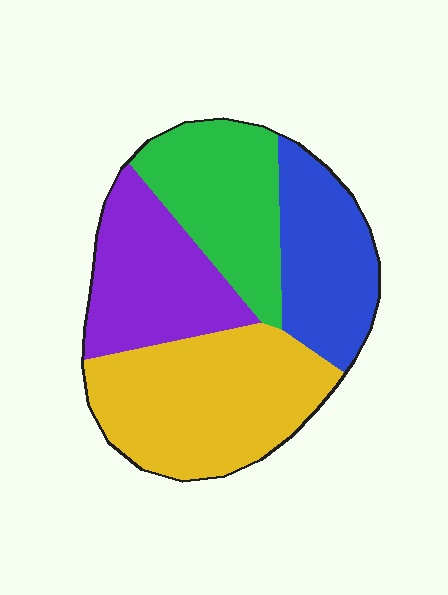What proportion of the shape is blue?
Blue takes up less than a quarter of the shape.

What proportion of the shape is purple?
Purple covers roughly 25% of the shape.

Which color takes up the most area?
Yellow, at roughly 35%.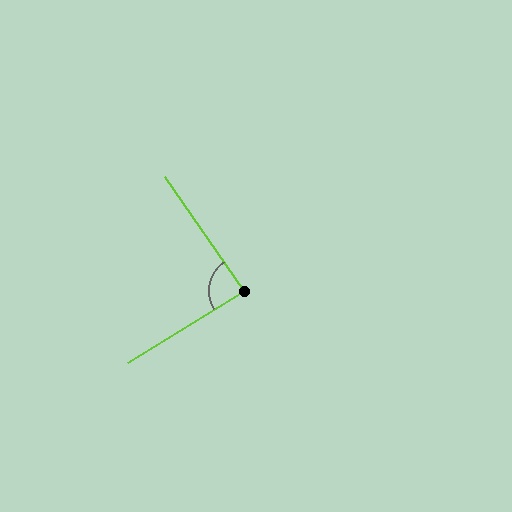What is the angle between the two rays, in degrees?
Approximately 87 degrees.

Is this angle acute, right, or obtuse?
It is approximately a right angle.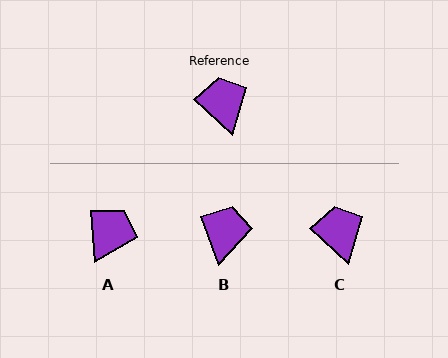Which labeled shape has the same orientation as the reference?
C.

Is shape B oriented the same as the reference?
No, it is off by about 26 degrees.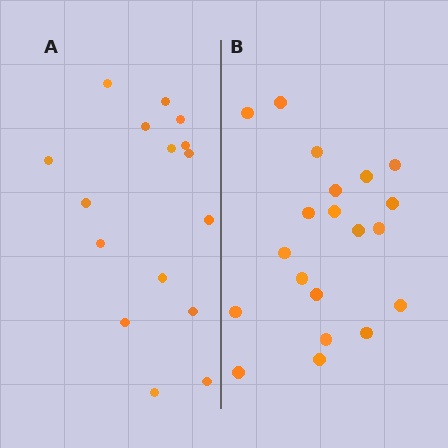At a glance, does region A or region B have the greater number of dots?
Region B (the right region) has more dots.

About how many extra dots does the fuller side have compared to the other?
Region B has about 4 more dots than region A.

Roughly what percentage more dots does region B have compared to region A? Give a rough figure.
About 25% more.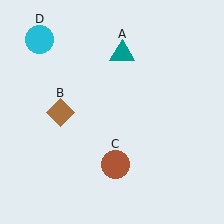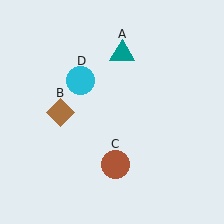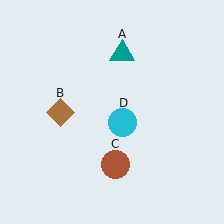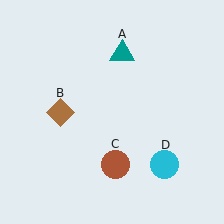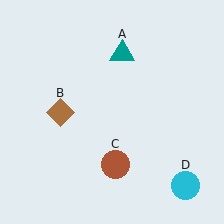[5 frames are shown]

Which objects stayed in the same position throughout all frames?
Teal triangle (object A) and brown diamond (object B) and brown circle (object C) remained stationary.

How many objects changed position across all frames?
1 object changed position: cyan circle (object D).